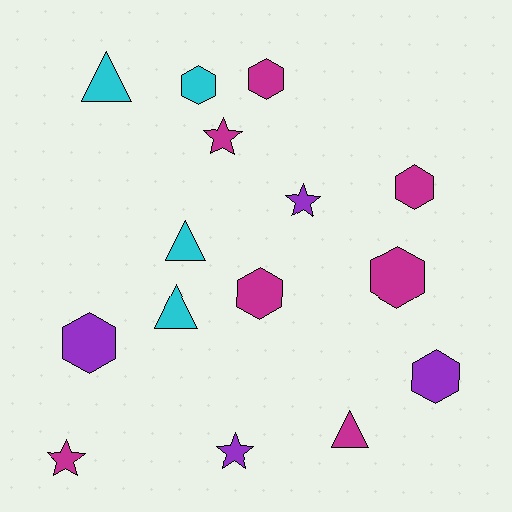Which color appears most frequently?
Magenta, with 7 objects.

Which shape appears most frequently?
Hexagon, with 7 objects.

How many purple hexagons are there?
There are 2 purple hexagons.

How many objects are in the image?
There are 15 objects.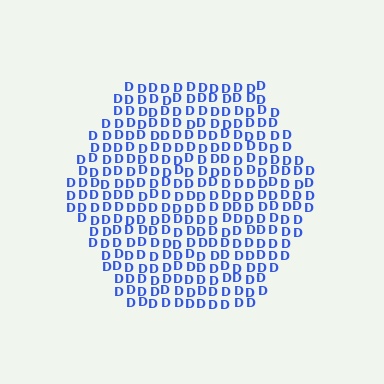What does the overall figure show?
The overall figure shows a hexagon.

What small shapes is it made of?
It is made of small letter D's.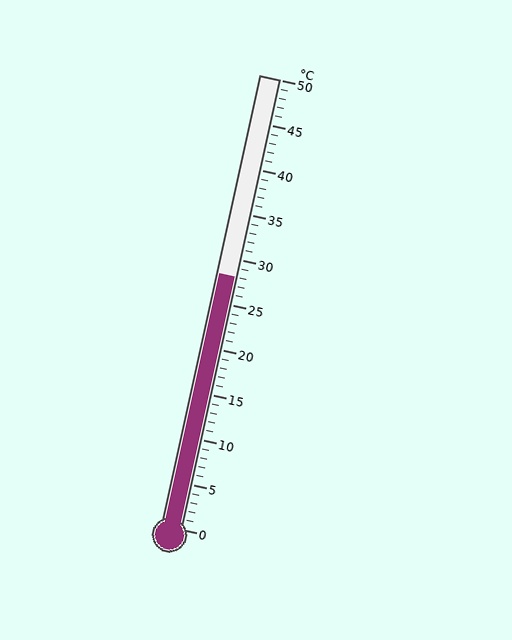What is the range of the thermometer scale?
The thermometer scale ranges from 0°C to 50°C.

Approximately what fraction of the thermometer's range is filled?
The thermometer is filled to approximately 55% of its range.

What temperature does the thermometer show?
The thermometer shows approximately 28°C.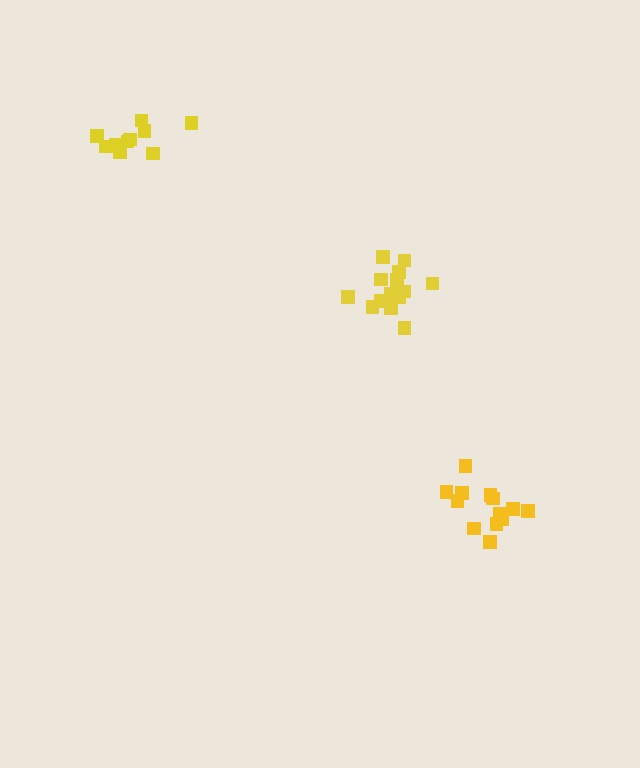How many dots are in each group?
Group 1: 15 dots, Group 2: 13 dots, Group 3: 10 dots (38 total).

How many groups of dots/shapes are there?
There are 3 groups.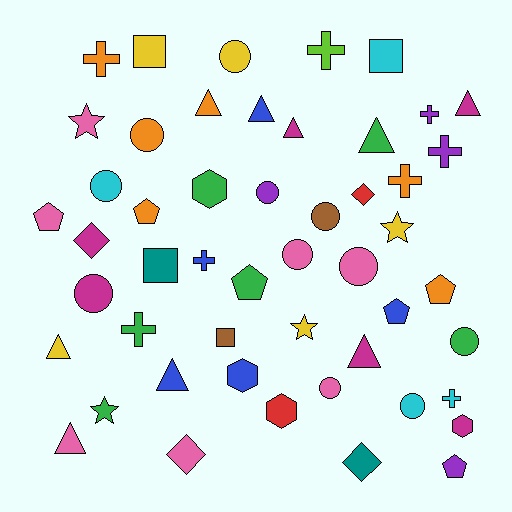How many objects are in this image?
There are 50 objects.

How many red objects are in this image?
There are 2 red objects.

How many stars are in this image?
There are 4 stars.